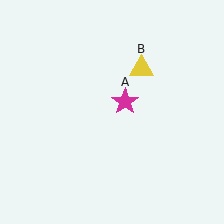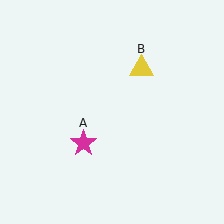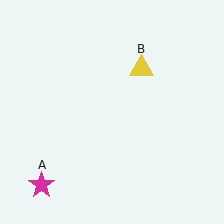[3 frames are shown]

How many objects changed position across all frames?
1 object changed position: magenta star (object A).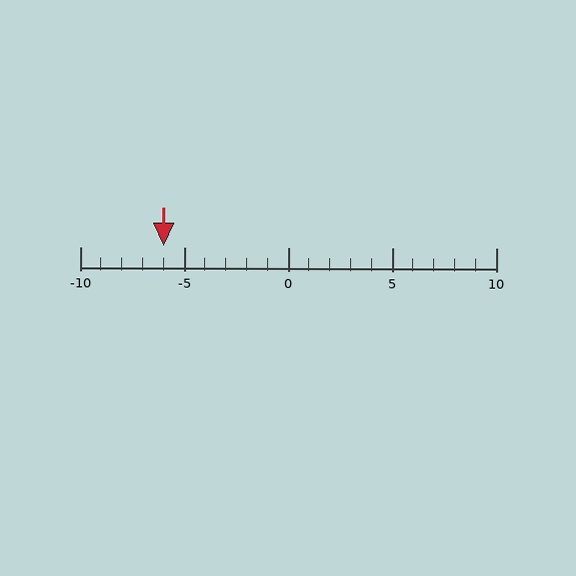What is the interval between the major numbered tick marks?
The major tick marks are spaced 5 units apart.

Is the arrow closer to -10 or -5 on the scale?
The arrow is closer to -5.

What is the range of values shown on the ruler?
The ruler shows values from -10 to 10.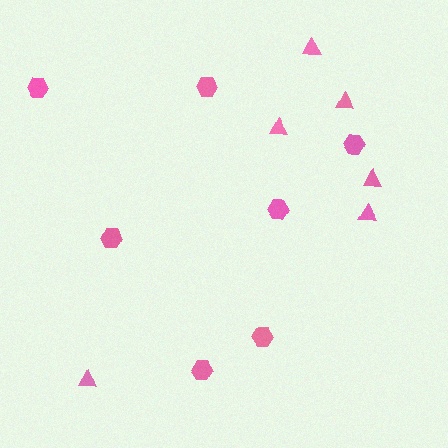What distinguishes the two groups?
There are 2 groups: one group of triangles (6) and one group of hexagons (7).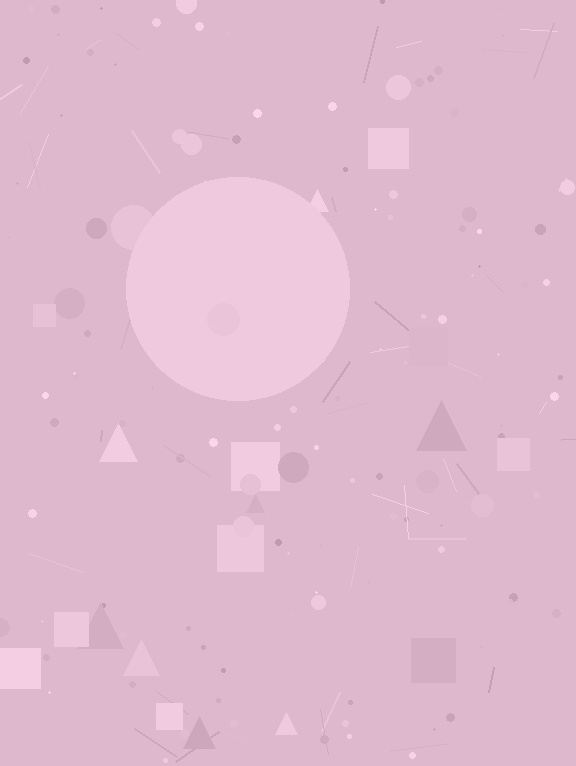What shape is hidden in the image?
A circle is hidden in the image.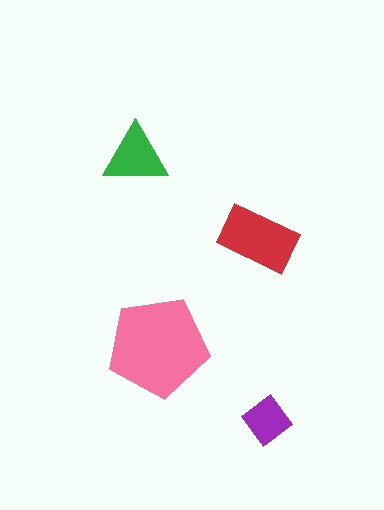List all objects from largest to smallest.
The pink pentagon, the red rectangle, the green triangle, the purple diamond.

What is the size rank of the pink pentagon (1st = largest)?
1st.